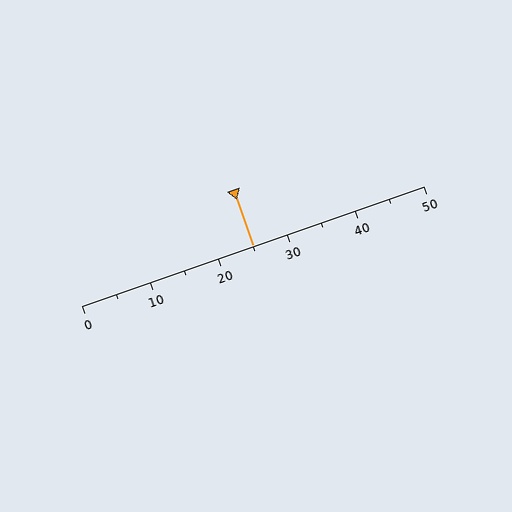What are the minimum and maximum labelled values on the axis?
The axis runs from 0 to 50.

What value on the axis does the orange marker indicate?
The marker indicates approximately 25.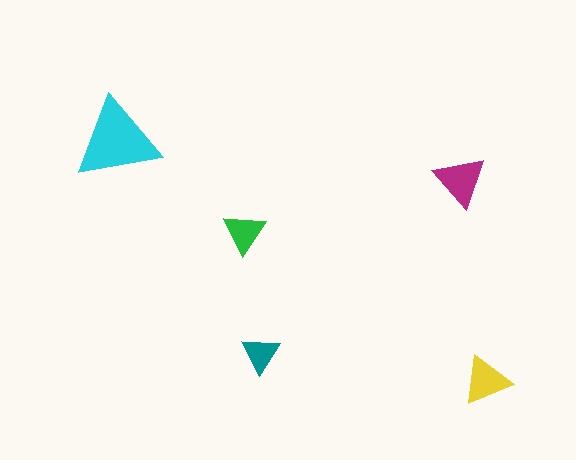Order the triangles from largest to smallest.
the cyan one, the magenta one, the yellow one, the green one, the teal one.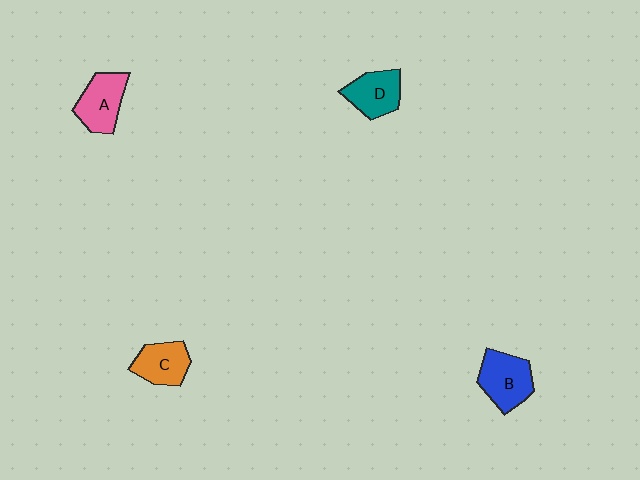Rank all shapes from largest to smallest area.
From largest to smallest: B (blue), A (pink), D (teal), C (orange).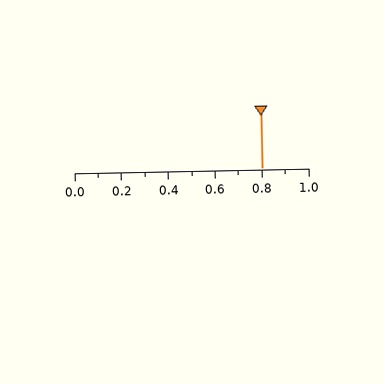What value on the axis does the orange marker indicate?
The marker indicates approximately 0.8.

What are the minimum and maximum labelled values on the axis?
The axis runs from 0.0 to 1.0.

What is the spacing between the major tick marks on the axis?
The major ticks are spaced 0.2 apart.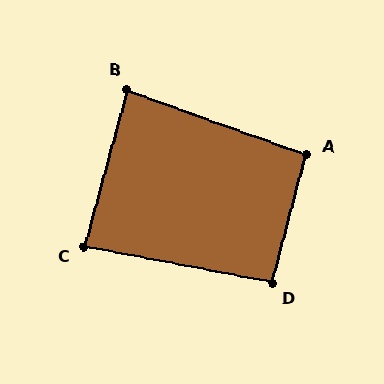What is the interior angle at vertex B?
Approximately 86 degrees (approximately right).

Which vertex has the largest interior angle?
A, at approximately 95 degrees.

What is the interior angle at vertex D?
Approximately 94 degrees (approximately right).